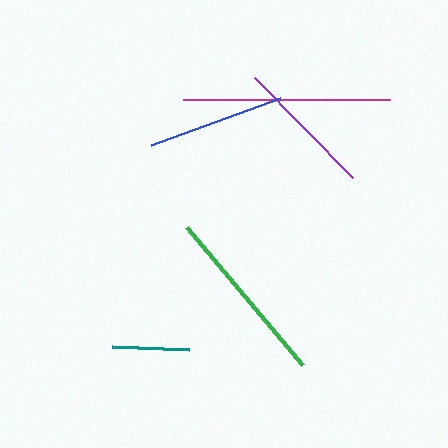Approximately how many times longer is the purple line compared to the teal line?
The purple line is approximately 1.8 times the length of the teal line.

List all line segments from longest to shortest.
From longest to shortest: magenta, green, purple, blue, teal.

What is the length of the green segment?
The green segment is approximately 180 pixels long.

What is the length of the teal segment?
The teal segment is approximately 77 pixels long.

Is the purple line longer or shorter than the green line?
The green line is longer than the purple line.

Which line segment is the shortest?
The teal line is the shortest at approximately 77 pixels.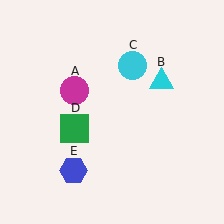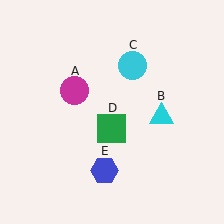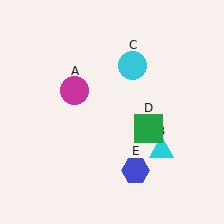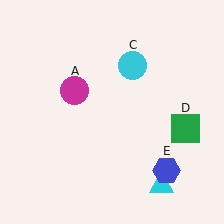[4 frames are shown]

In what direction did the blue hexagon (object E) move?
The blue hexagon (object E) moved right.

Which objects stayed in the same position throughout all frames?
Magenta circle (object A) and cyan circle (object C) remained stationary.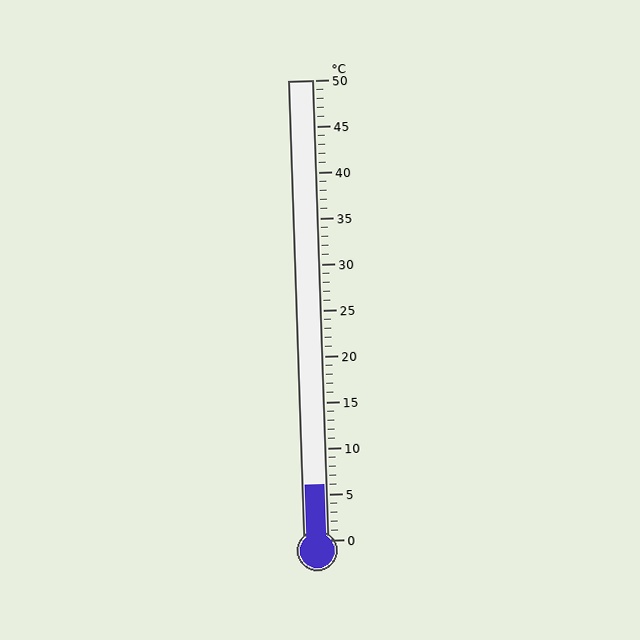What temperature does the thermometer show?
The thermometer shows approximately 6°C.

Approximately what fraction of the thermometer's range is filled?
The thermometer is filled to approximately 10% of its range.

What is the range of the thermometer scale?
The thermometer scale ranges from 0°C to 50°C.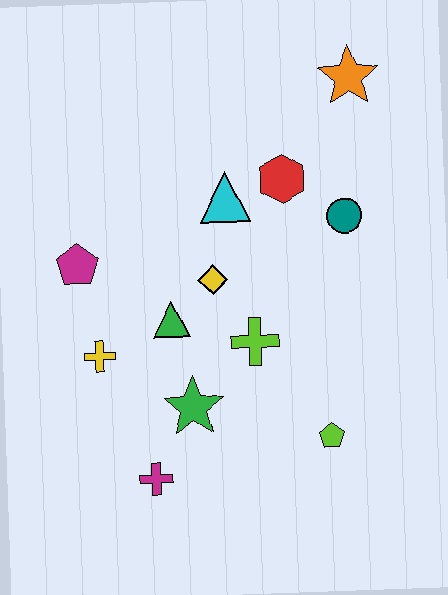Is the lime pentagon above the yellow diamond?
No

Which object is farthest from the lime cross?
The orange star is farthest from the lime cross.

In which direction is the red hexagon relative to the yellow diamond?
The red hexagon is above the yellow diamond.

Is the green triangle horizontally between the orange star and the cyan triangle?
No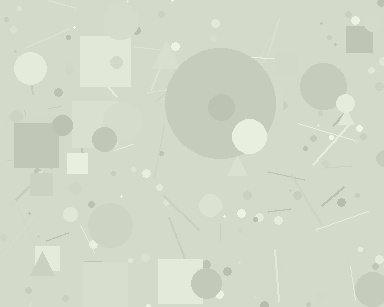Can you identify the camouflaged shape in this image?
The camouflaged shape is a circle.